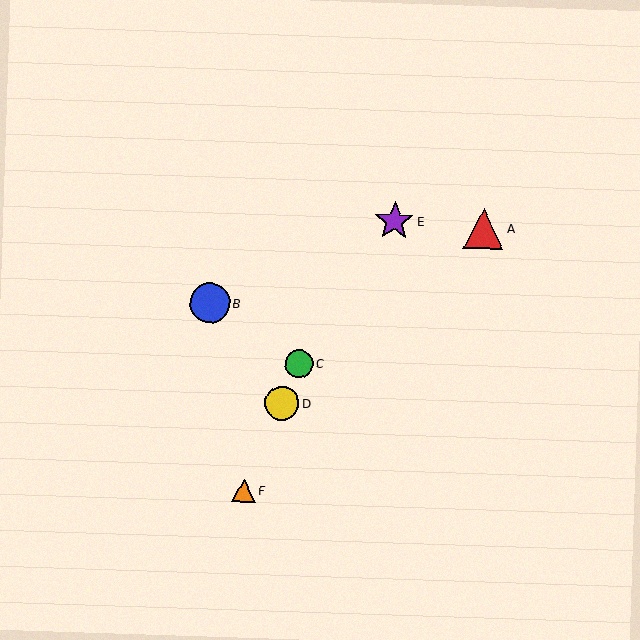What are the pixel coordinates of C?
Object C is at (299, 364).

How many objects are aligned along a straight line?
3 objects (C, D, F) are aligned along a straight line.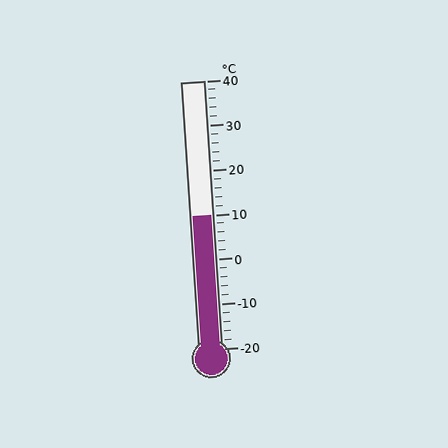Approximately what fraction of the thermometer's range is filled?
The thermometer is filled to approximately 50% of its range.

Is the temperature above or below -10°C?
The temperature is above -10°C.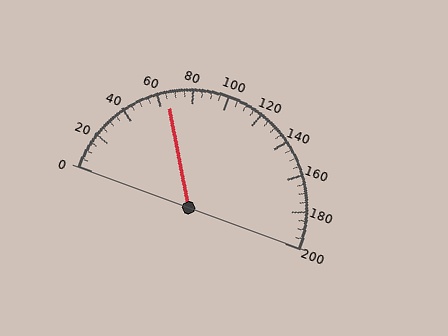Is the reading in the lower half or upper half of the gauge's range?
The reading is in the lower half of the range (0 to 200).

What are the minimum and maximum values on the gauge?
The gauge ranges from 0 to 200.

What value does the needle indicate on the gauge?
The needle indicates approximately 65.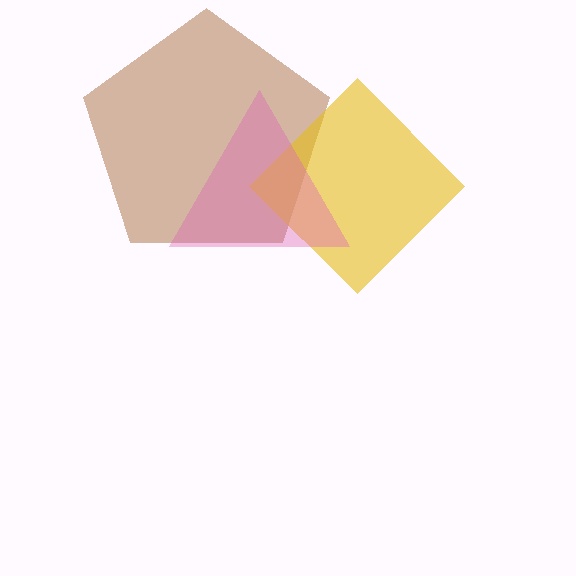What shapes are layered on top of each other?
The layered shapes are: a brown pentagon, a yellow diamond, a pink triangle.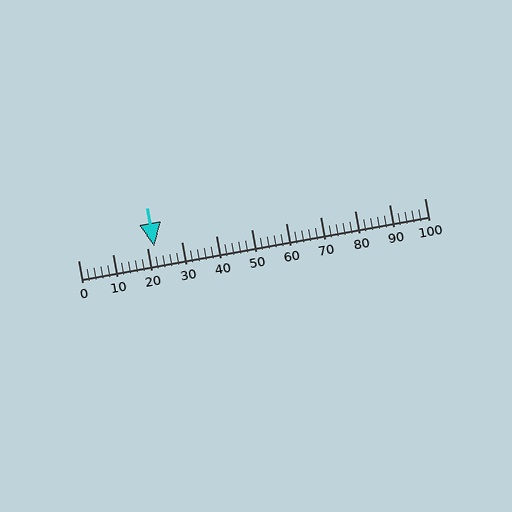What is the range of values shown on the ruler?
The ruler shows values from 0 to 100.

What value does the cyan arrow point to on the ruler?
The cyan arrow points to approximately 22.